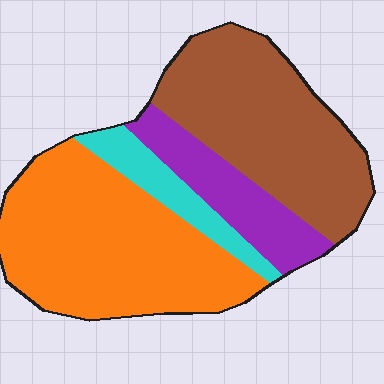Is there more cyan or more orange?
Orange.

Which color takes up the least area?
Cyan, at roughly 10%.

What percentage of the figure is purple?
Purple takes up about one eighth (1/8) of the figure.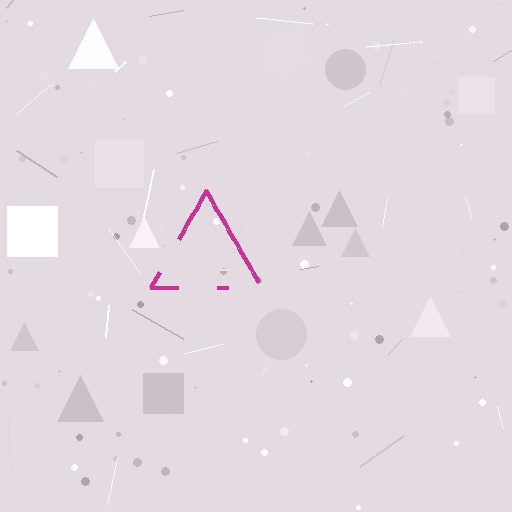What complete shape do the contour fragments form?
The contour fragments form a triangle.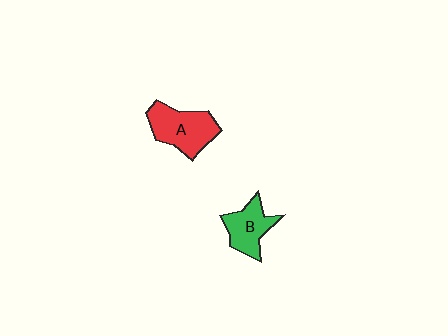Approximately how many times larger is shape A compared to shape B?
Approximately 1.3 times.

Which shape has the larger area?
Shape A (red).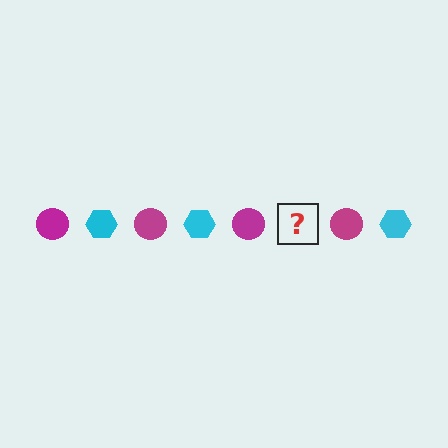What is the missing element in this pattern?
The missing element is a cyan hexagon.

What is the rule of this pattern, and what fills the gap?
The rule is that the pattern alternates between magenta circle and cyan hexagon. The gap should be filled with a cyan hexagon.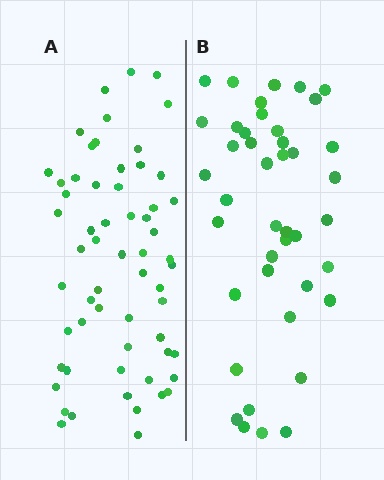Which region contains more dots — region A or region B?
Region A (the left region) has more dots.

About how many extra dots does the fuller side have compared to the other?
Region A has approximately 20 more dots than region B.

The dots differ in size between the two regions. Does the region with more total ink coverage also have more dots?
No. Region B has more total ink coverage because its dots are larger, but region A actually contains more individual dots. Total area can be misleading — the number of items is what matters here.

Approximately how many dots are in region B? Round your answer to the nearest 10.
About 40 dots. (The exact count is 42, which rounds to 40.)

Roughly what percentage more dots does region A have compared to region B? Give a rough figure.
About 45% more.